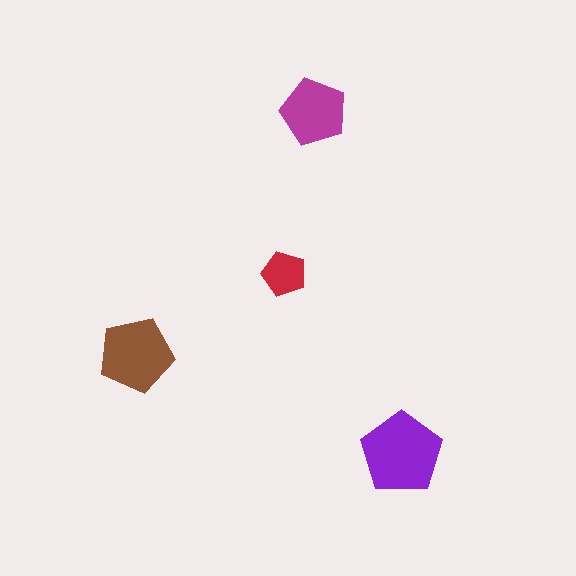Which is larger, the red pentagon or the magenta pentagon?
The magenta one.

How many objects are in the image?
There are 4 objects in the image.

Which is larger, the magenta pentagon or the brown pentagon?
The brown one.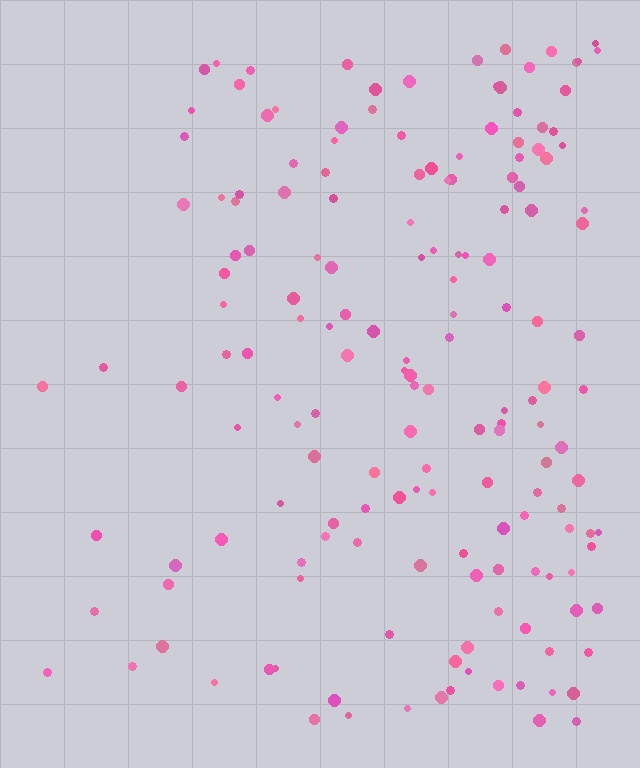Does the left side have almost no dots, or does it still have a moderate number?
Still a moderate number, just noticeably fewer than the right.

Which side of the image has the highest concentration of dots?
The right.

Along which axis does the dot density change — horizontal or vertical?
Horizontal.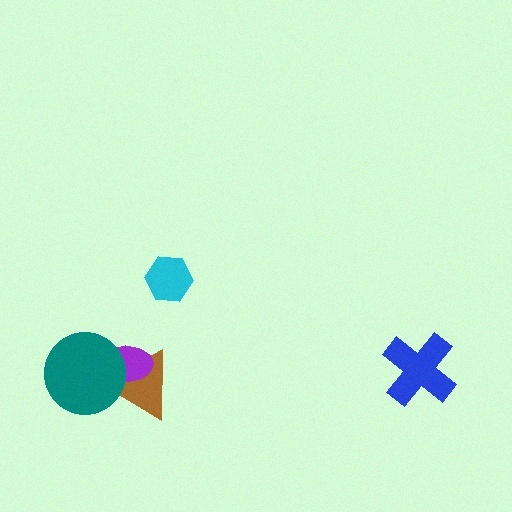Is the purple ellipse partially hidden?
Yes, it is partially covered by another shape.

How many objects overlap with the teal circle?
2 objects overlap with the teal circle.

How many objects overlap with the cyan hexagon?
0 objects overlap with the cyan hexagon.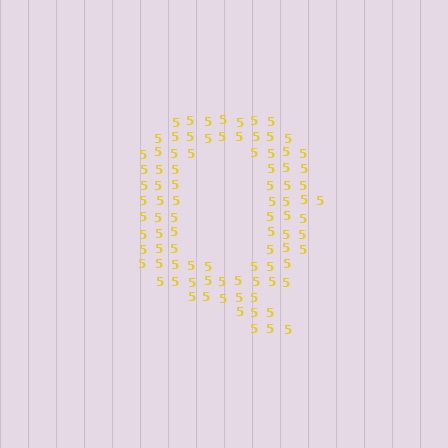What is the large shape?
The large shape is the letter Q.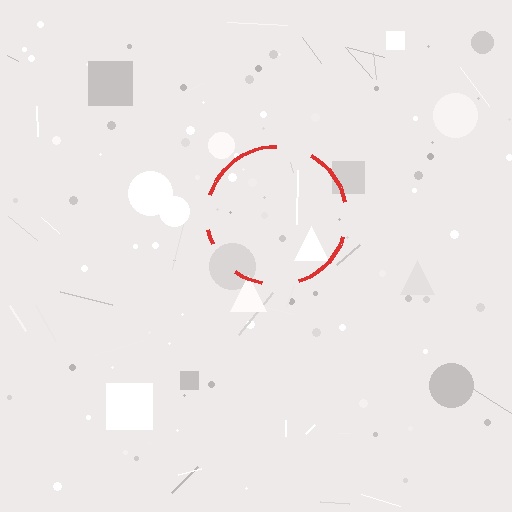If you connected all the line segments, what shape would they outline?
They would outline a circle.